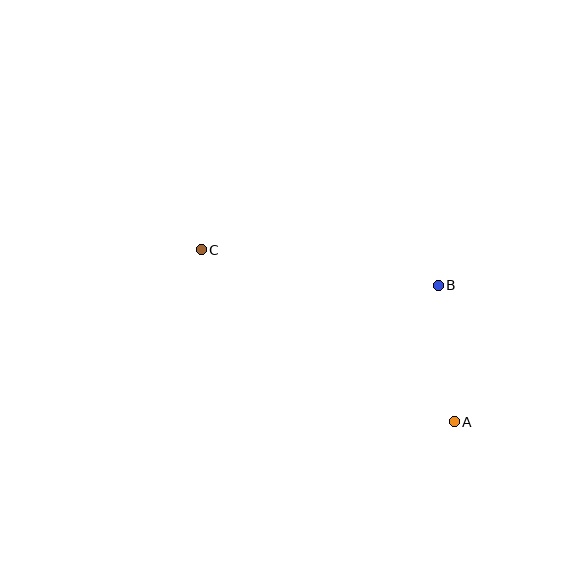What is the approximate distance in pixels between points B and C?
The distance between B and C is approximately 239 pixels.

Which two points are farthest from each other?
Points A and C are farthest from each other.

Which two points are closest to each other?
Points A and B are closest to each other.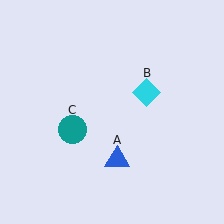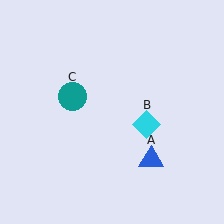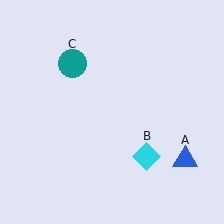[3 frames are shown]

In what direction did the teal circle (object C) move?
The teal circle (object C) moved up.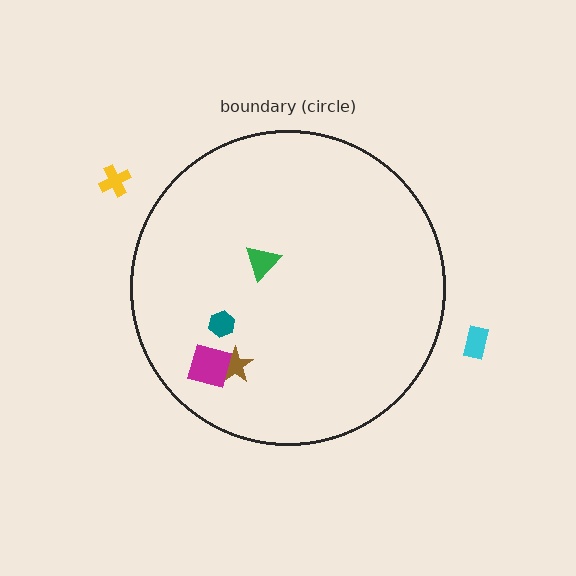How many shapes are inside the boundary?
4 inside, 2 outside.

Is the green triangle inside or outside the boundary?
Inside.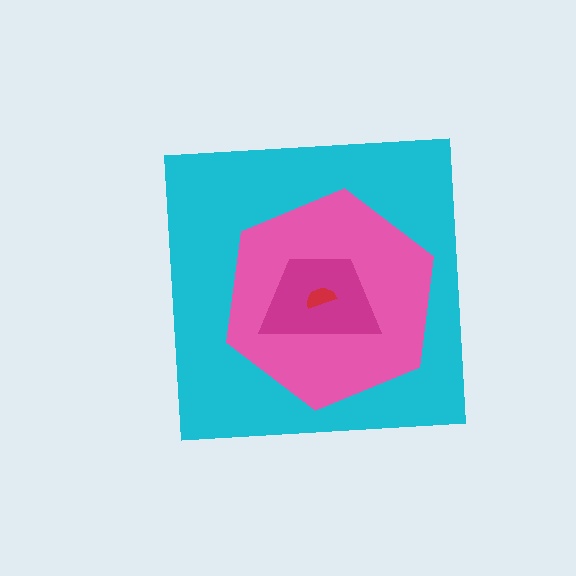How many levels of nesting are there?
4.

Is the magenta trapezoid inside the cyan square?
Yes.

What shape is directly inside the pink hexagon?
The magenta trapezoid.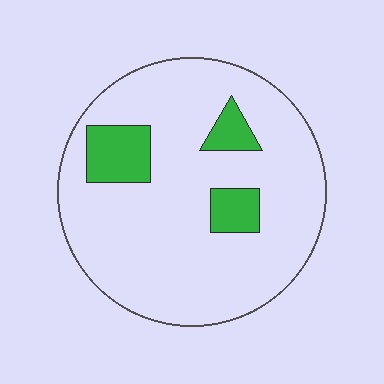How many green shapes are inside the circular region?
3.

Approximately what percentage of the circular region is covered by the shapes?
Approximately 15%.